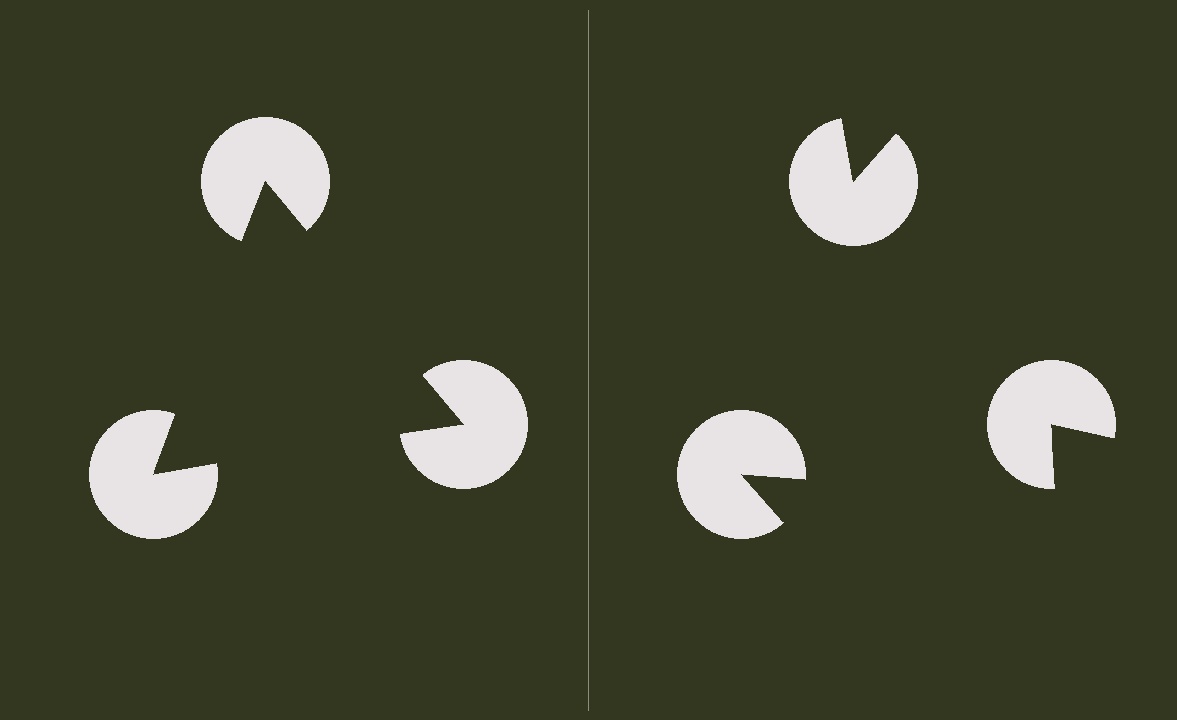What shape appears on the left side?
An illusory triangle.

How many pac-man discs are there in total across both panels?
6 — 3 on each side.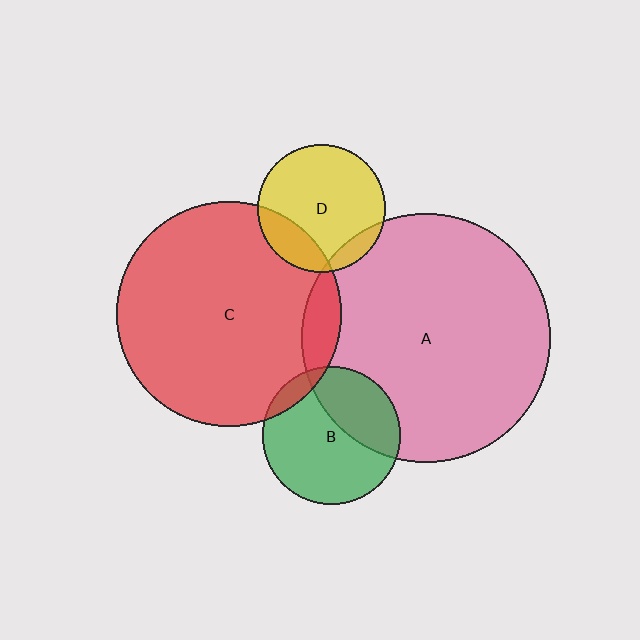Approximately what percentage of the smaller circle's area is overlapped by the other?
Approximately 10%.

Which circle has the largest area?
Circle A (pink).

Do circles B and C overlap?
Yes.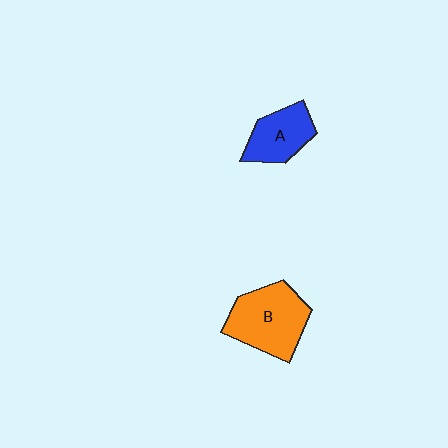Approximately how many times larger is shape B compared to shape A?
Approximately 1.5 times.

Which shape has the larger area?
Shape B (orange).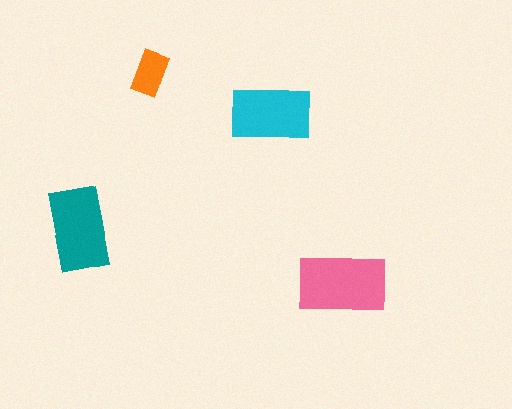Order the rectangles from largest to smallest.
the pink one, the teal one, the cyan one, the orange one.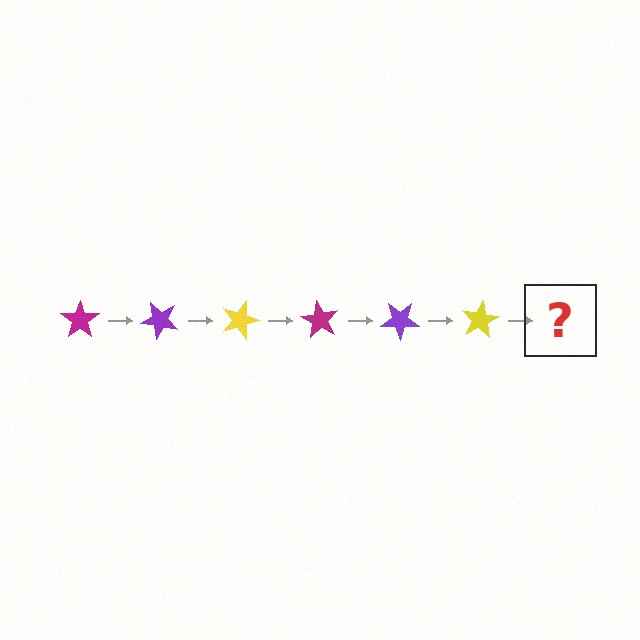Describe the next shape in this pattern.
It should be a magenta star, rotated 270 degrees from the start.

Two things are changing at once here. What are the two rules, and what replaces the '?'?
The two rules are that it rotates 45 degrees each step and the color cycles through magenta, purple, and yellow. The '?' should be a magenta star, rotated 270 degrees from the start.